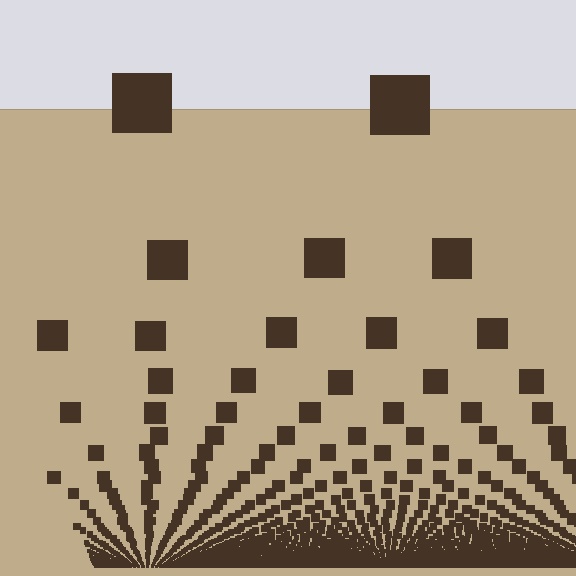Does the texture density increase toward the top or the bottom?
Density increases toward the bottom.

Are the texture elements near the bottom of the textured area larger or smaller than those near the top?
Smaller. The gradient is inverted — elements near the bottom are smaller and denser.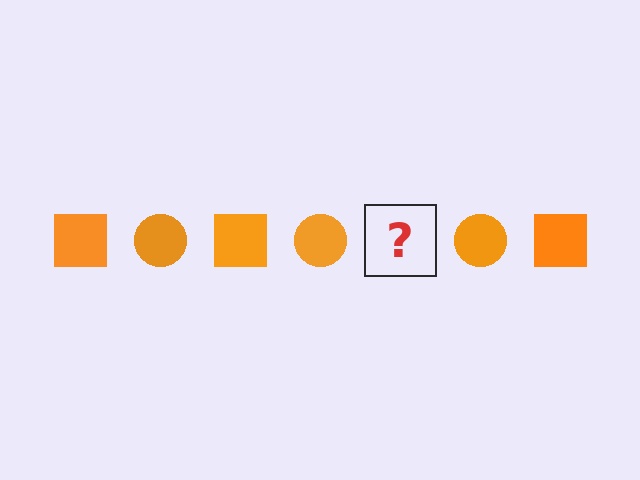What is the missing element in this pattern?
The missing element is an orange square.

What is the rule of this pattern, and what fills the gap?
The rule is that the pattern cycles through square, circle shapes in orange. The gap should be filled with an orange square.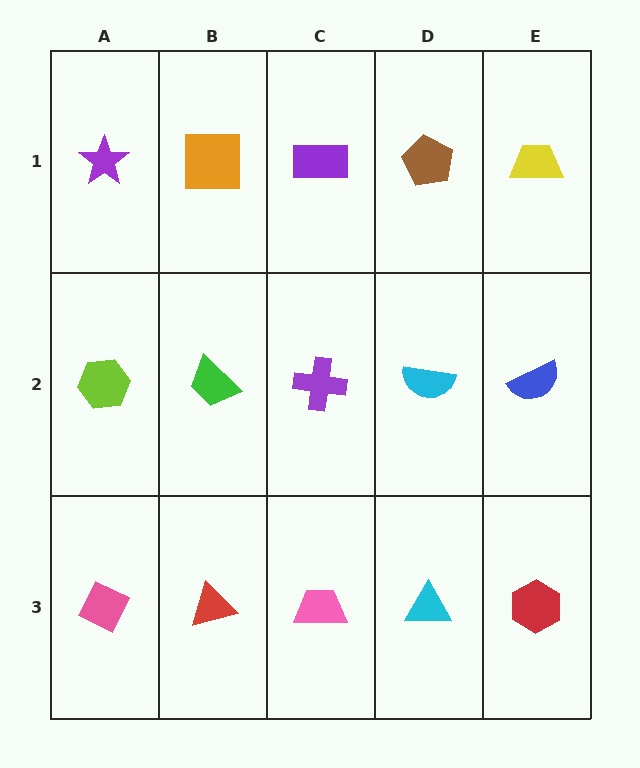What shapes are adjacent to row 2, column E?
A yellow trapezoid (row 1, column E), a red hexagon (row 3, column E), a cyan semicircle (row 2, column D).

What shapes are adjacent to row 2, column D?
A brown pentagon (row 1, column D), a cyan triangle (row 3, column D), a purple cross (row 2, column C), a blue semicircle (row 2, column E).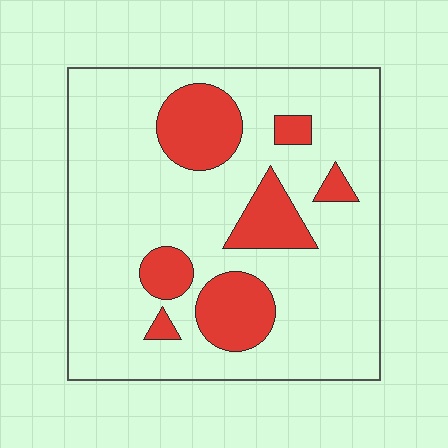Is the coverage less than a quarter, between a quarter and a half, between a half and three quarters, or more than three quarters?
Less than a quarter.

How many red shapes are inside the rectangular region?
7.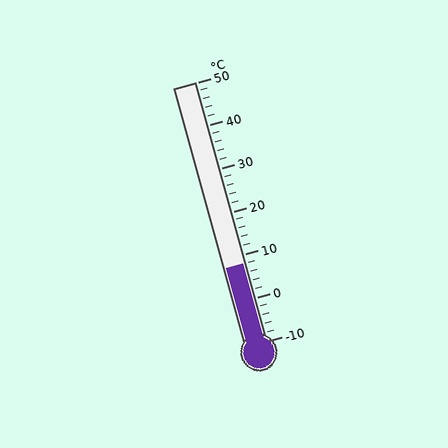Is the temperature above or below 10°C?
The temperature is below 10°C.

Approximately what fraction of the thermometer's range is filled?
The thermometer is filled to approximately 30% of its range.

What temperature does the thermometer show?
The thermometer shows approximately 8°C.